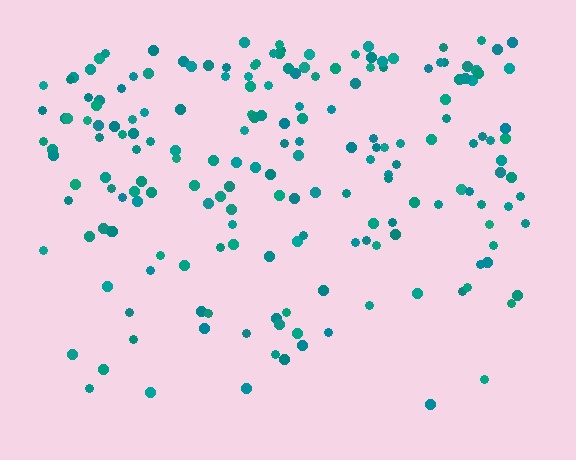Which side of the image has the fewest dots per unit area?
The bottom.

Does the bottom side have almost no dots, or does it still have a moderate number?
Still a moderate number, just noticeably fewer than the top.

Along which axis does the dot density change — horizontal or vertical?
Vertical.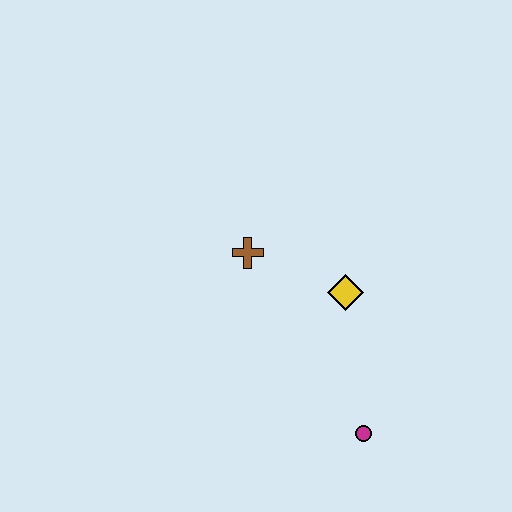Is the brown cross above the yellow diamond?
Yes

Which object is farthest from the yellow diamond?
The magenta circle is farthest from the yellow diamond.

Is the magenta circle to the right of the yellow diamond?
Yes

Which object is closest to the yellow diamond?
The brown cross is closest to the yellow diamond.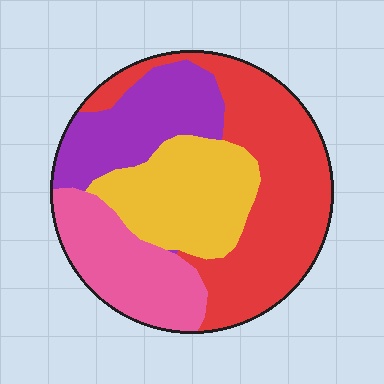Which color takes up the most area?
Red, at roughly 40%.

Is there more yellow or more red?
Red.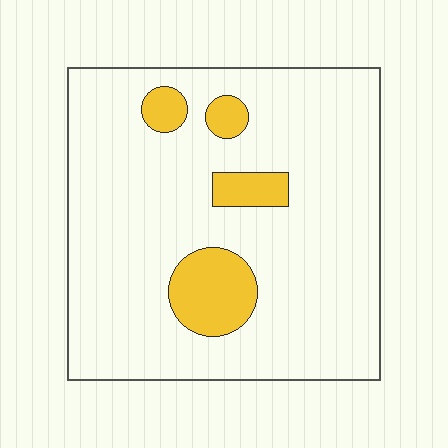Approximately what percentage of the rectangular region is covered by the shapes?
Approximately 10%.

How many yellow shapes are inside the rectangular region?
4.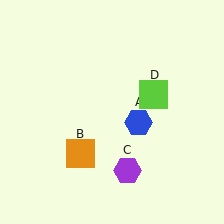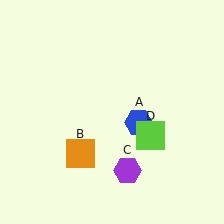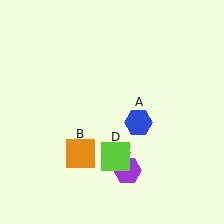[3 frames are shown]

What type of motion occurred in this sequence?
The lime square (object D) rotated clockwise around the center of the scene.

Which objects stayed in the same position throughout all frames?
Blue hexagon (object A) and orange square (object B) and purple hexagon (object C) remained stationary.